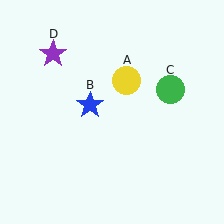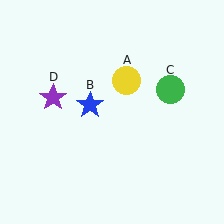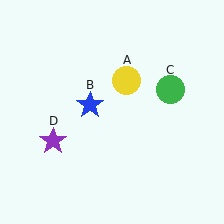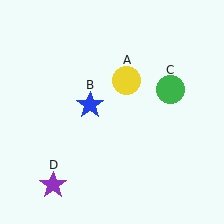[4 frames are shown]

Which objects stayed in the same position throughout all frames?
Yellow circle (object A) and blue star (object B) and green circle (object C) remained stationary.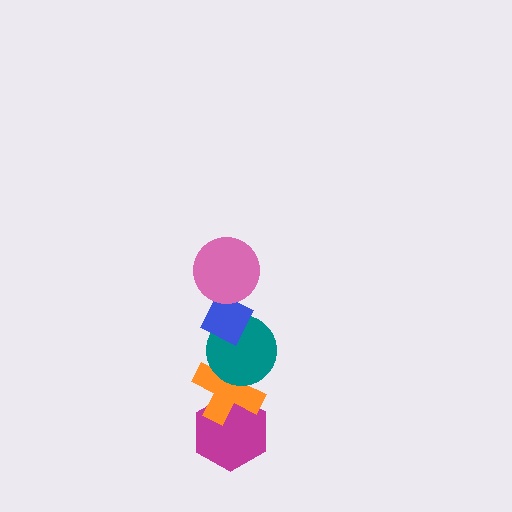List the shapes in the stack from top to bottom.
From top to bottom: the pink circle, the blue diamond, the teal circle, the orange cross, the magenta hexagon.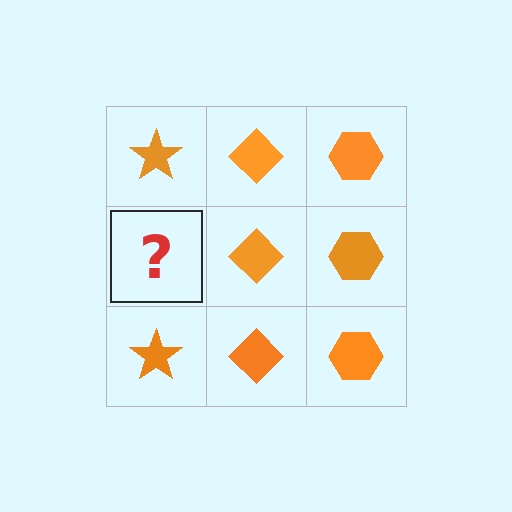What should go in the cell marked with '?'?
The missing cell should contain an orange star.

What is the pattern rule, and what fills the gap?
The rule is that each column has a consistent shape. The gap should be filled with an orange star.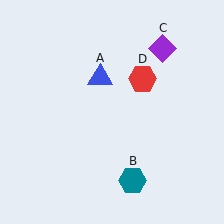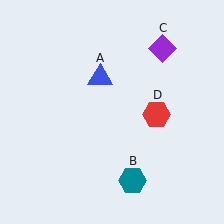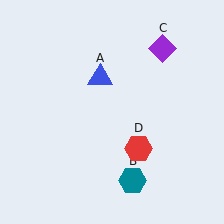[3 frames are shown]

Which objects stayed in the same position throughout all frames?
Blue triangle (object A) and teal hexagon (object B) and purple diamond (object C) remained stationary.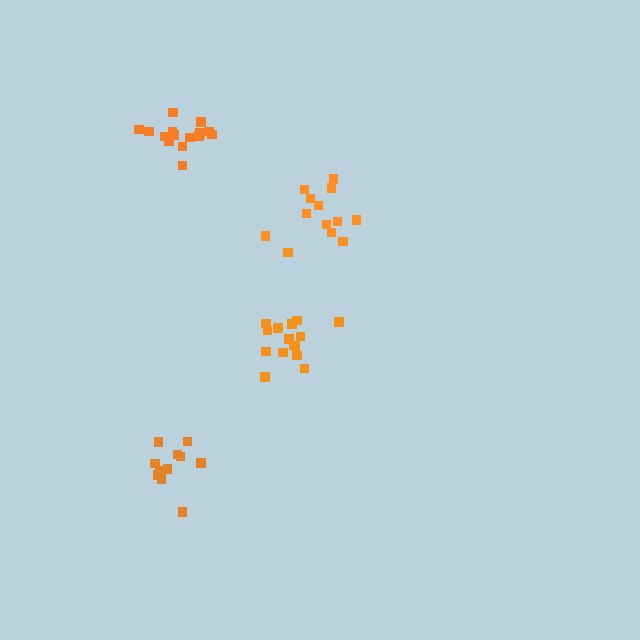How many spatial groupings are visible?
There are 4 spatial groupings.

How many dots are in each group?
Group 1: 11 dots, Group 2: 16 dots, Group 3: 13 dots, Group 4: 16 dots (56 total).